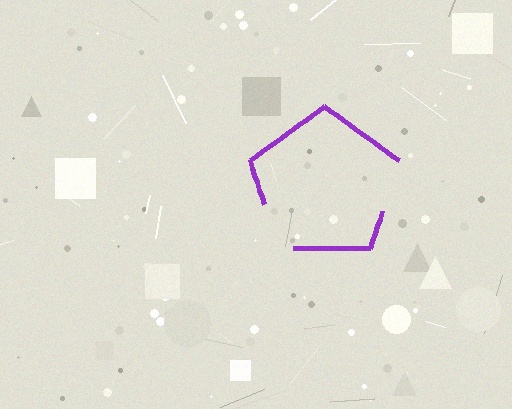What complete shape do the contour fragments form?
The contour fragments form a pentagon.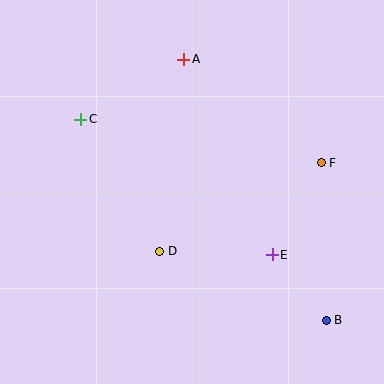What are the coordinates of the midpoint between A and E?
The midpoint between A and E is at (228, 157).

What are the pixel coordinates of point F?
Point F is at (321, 163).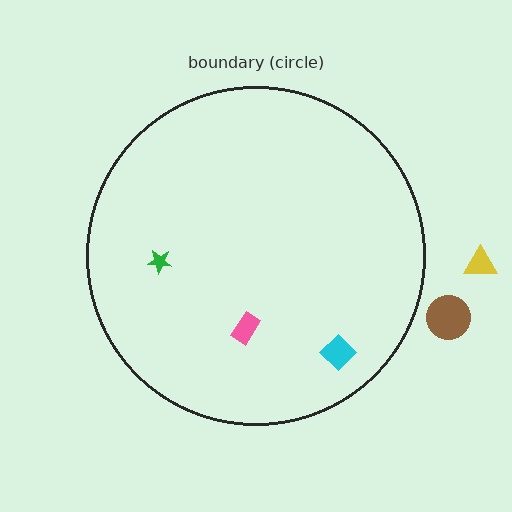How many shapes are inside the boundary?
3 inside, 2 outside.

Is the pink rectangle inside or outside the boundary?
Inside.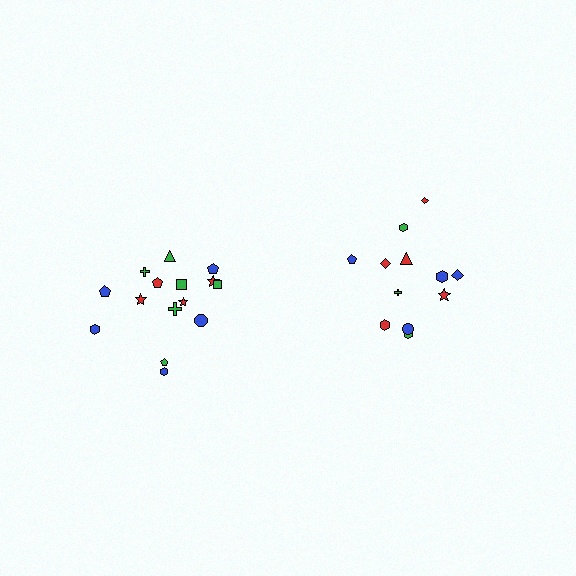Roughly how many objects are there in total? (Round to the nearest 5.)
Roughly 25 objects in total.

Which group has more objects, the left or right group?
The left group.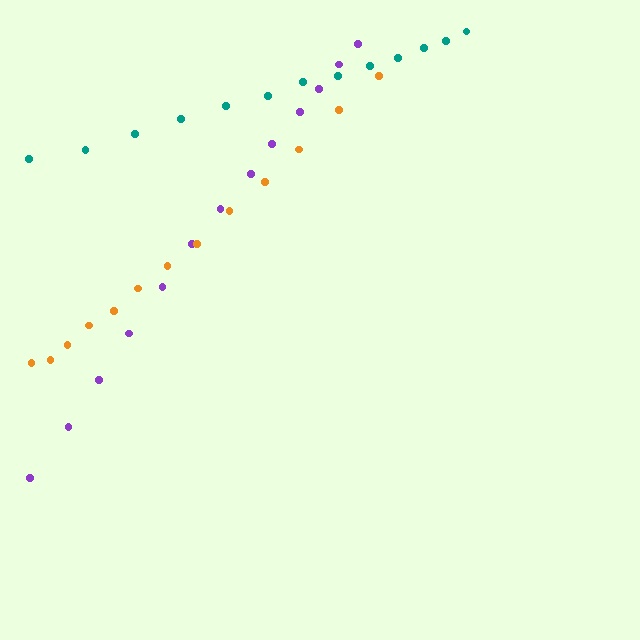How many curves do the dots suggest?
There are 3 distinct paths.